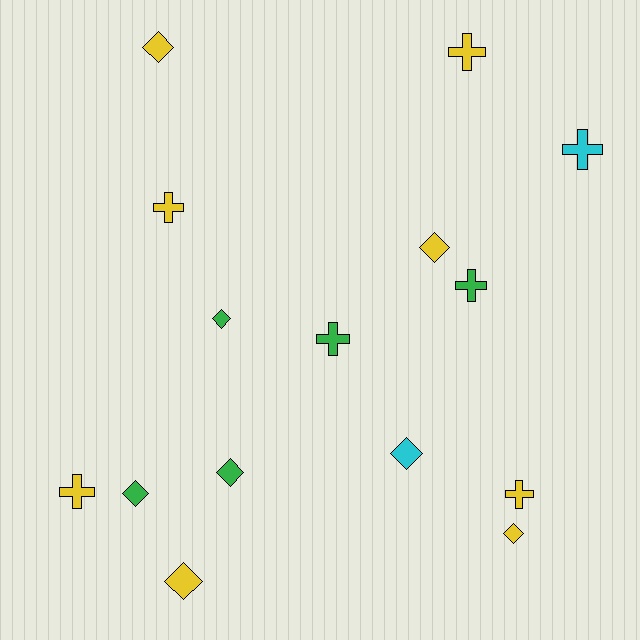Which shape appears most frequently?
Diamond, with 8 objects.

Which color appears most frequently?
Yellow, with 8 objects.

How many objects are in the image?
There are 15 objects.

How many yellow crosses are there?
There are 4 yellow crosses.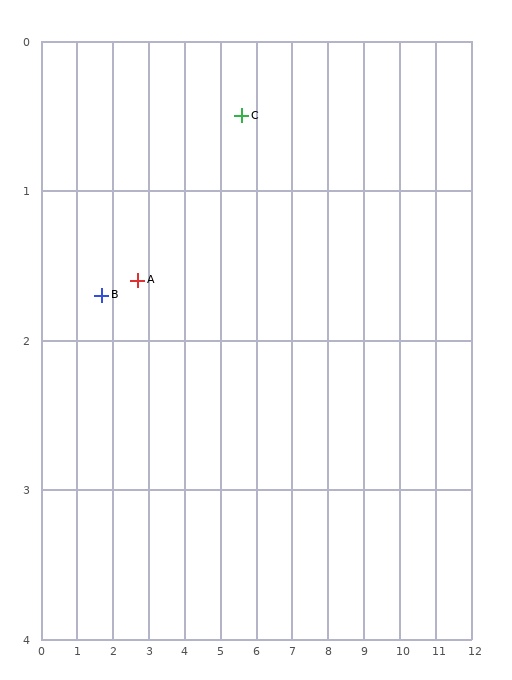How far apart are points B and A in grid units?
Points B and A are about 1.0 grid units apart.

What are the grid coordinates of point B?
Point B is at approximately (1.7, 1.7).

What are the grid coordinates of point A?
Point A is at approximately (2.7, 1.6).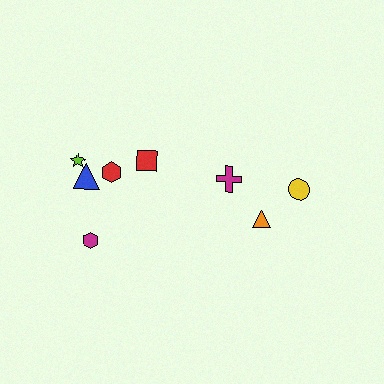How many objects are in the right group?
There are 3 objects.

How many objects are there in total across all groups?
There are 8 objects.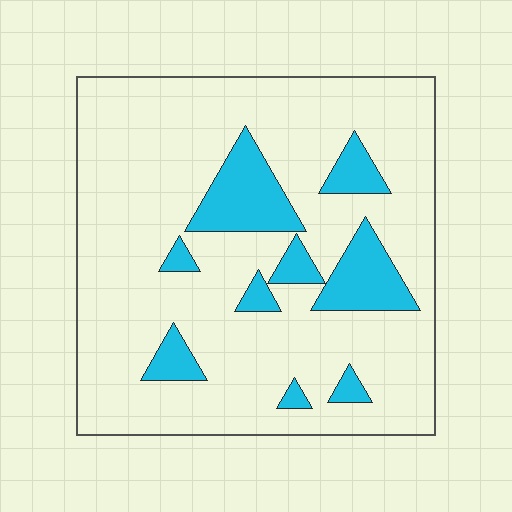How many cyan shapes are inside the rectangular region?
9.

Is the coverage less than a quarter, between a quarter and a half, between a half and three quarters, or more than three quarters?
Less than a quarter.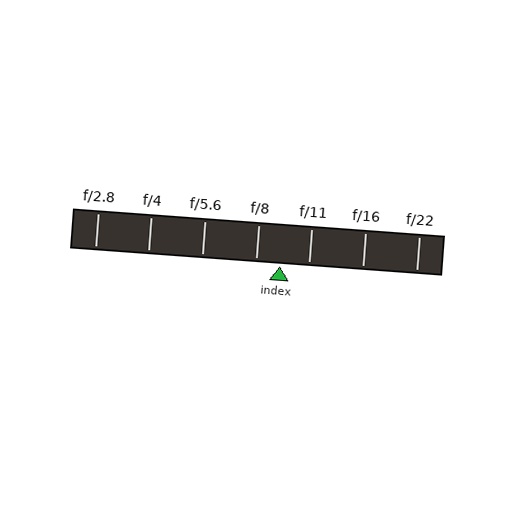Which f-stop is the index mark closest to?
The index mark is closest to f/8.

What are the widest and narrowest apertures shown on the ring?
The widest aperture shown is f/2.8 and the narrowest is f/22.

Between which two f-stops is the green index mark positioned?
The index mark is between f/8 and f/11.